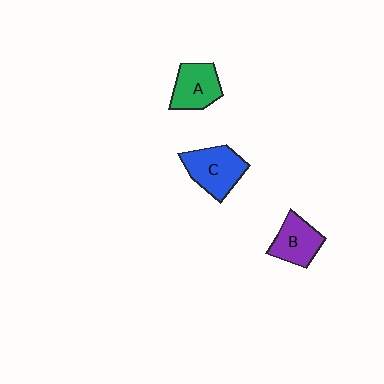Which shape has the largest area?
Shape C (blue).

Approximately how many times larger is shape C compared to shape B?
Approximately 1.2 times.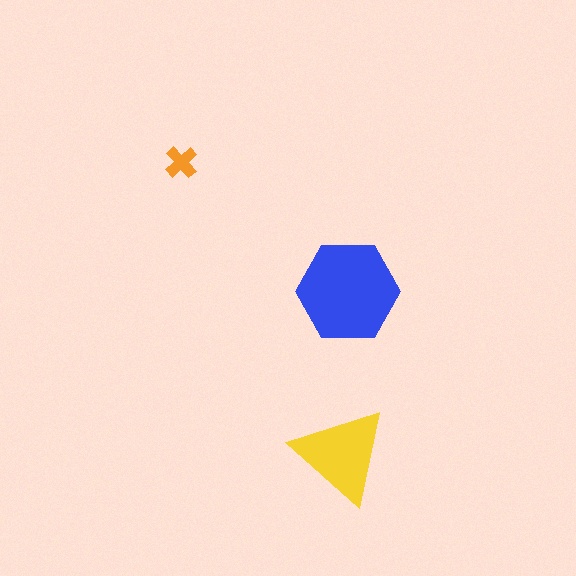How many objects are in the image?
There are 3 objects in the image.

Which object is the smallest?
The orange cross.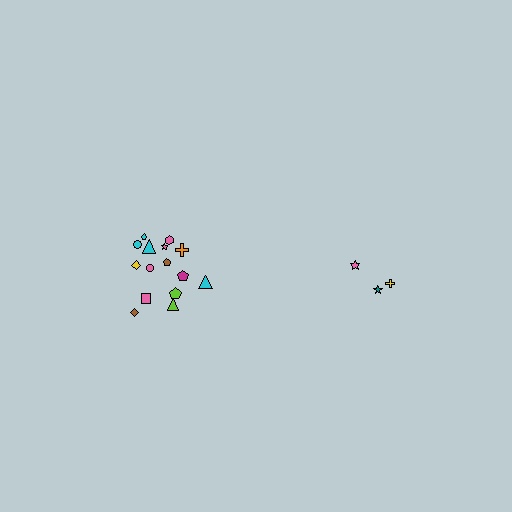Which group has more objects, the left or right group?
The left group.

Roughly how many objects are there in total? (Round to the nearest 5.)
Roughly 20 objects in total.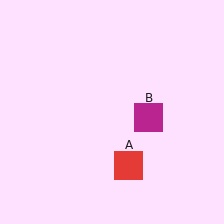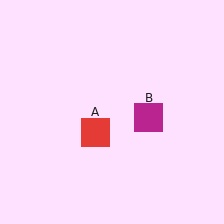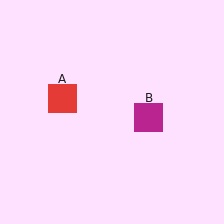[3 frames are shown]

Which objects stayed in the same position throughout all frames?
Magenta square (object B) remained stationary.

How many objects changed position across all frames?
1 object changed position: red square (object A).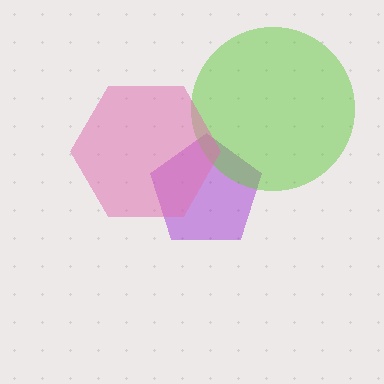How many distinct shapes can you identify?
There are 3 distinct shapes: a purple pentagon, a lime circle, a pink hexagon.